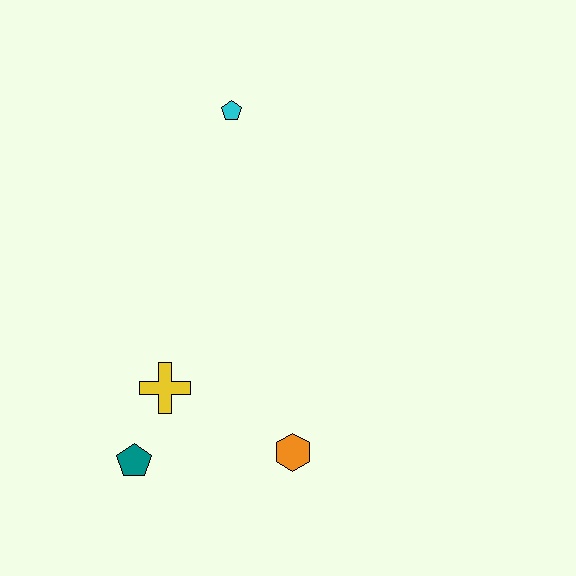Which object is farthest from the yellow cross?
The cyan pentagon is farthest from the yellow cross.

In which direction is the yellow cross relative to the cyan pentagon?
The yellow cross is below the cyan pentagon.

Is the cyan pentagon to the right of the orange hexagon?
No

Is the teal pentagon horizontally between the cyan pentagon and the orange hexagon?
No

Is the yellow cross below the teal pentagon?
No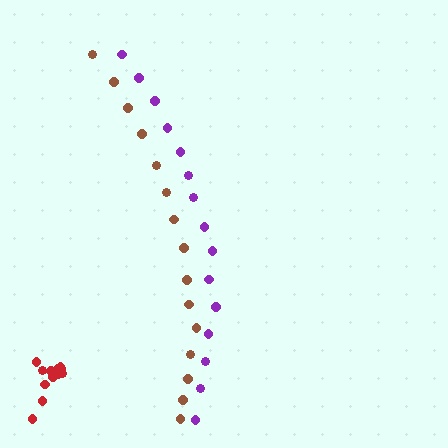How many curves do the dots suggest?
There are 3 distinct paths.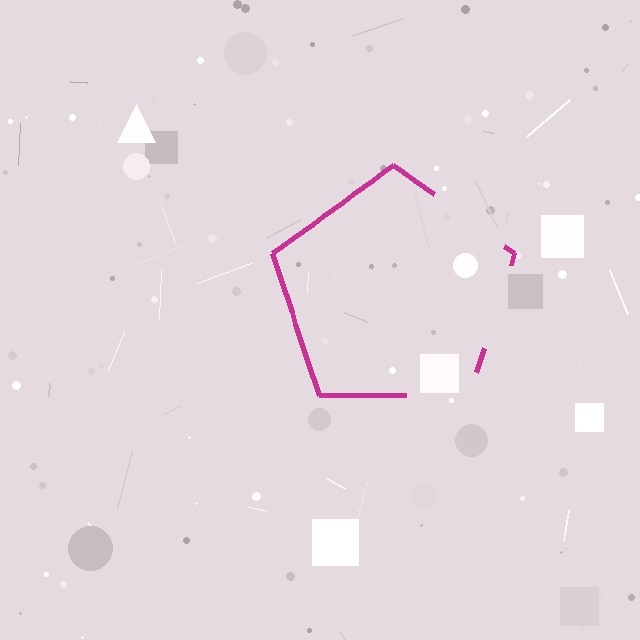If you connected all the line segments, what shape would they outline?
They would outline a pentagon.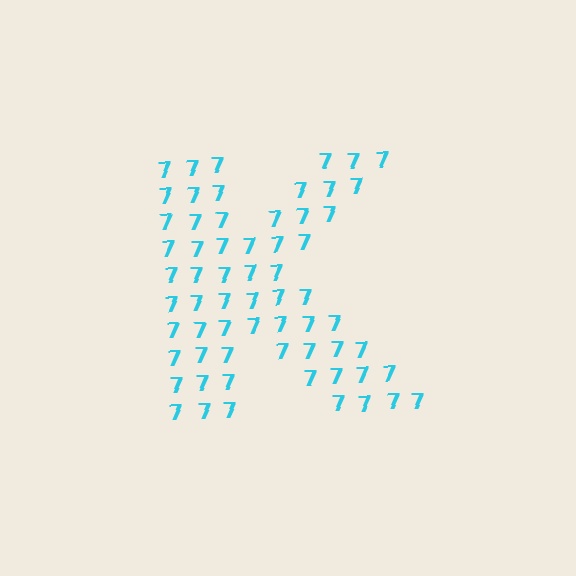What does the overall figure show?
The overall figure shows the letter K.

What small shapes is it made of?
It is made of small digit 7's.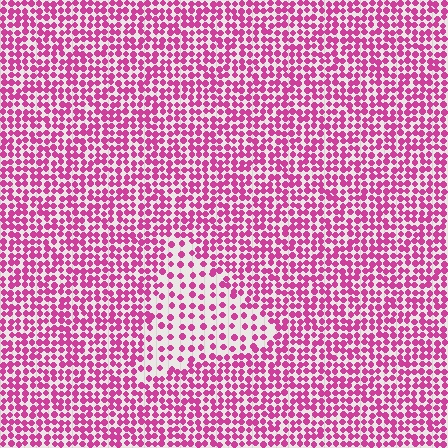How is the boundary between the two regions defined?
The boundary is defined by a change in element density (approximately 2.1x ratio). All elements are the same color, size, and shape.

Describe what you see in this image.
The image contains small magenta elements arranged at two different densities. A triangle-shaped region is visible where the elements are less densely packed than the surrounding area.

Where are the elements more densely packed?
The elements are more densely packed outside the triangle boundary.